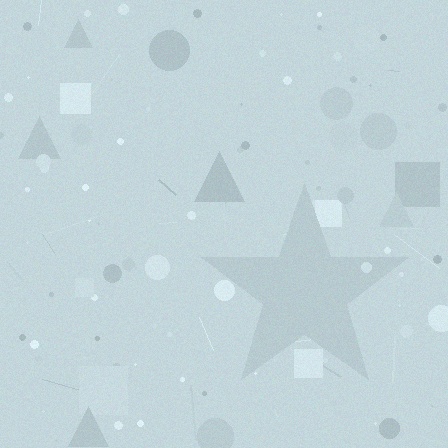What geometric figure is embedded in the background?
A star is embedded in the background.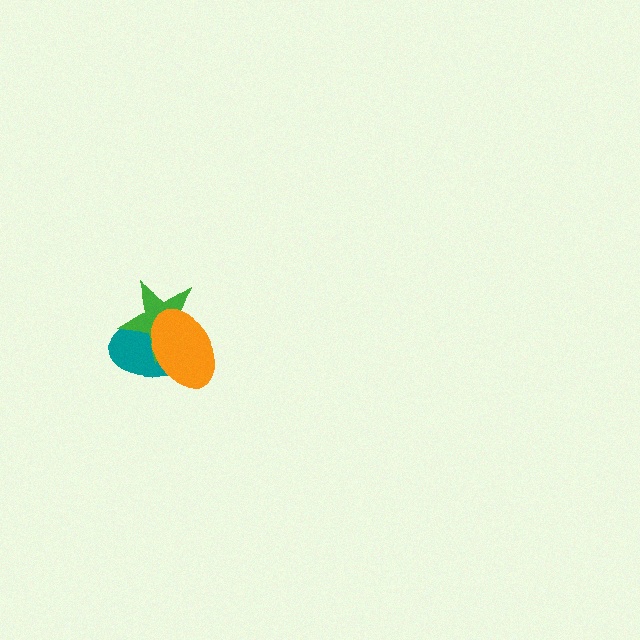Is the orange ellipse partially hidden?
No, no other shape covers it.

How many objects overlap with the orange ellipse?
2 objects overlap with the orange ellipse.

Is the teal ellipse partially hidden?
Yes, it is partially covered by another shape.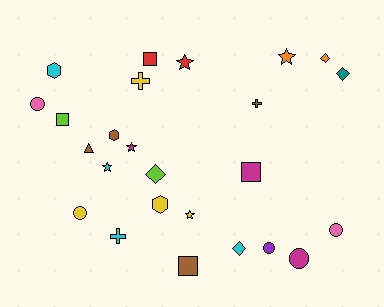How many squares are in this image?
There are 4 squares.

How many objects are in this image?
There are 25 objects.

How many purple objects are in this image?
There is 1 purple object.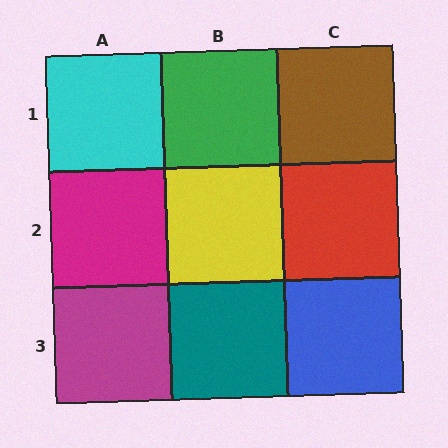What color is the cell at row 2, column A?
Magenta.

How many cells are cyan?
1 cell is cyan.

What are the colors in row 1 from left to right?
Cyan, green, brown.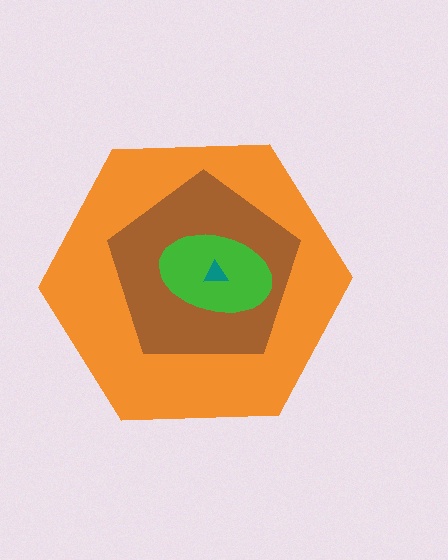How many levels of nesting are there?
4.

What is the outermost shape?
The orange hexagon.